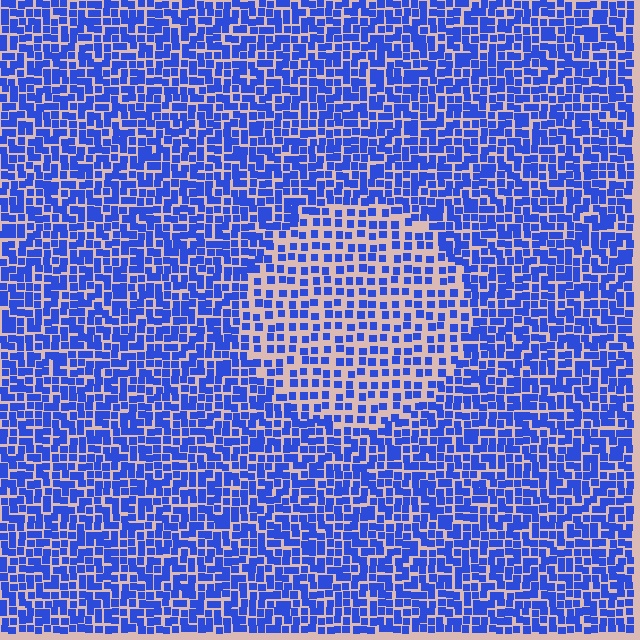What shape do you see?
I see a circle.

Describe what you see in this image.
The image contains small blue elements arranged at two different densities. A circle-shaped region is visible where the elements are less densely packed than the surrounding area.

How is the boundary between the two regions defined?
The boundary is defined by a change in element density (approximately 1.8x ratio). All elements are the same color, size, and shape.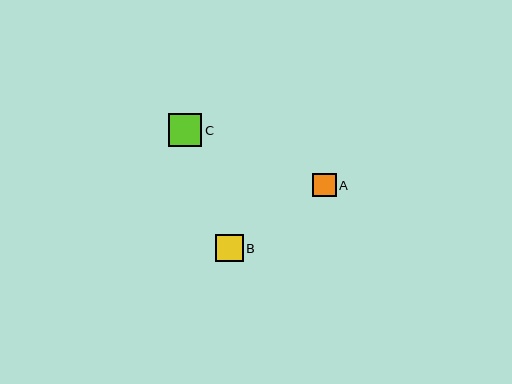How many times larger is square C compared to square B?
Square C is approximately 1.2 times the size of square B.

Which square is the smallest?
Square A is the smallest with a size of approximately 23 pixels.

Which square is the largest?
Square C is the largest with a size of approximately 33 pixels.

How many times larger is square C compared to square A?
Square C is approximately 1.4 times the size of square A.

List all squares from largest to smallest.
From largest to smallest: C, B, A.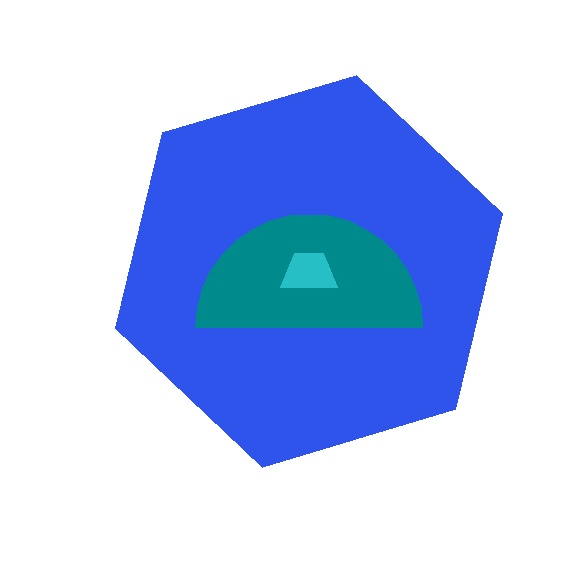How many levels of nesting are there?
3.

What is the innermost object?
The cyan trapezoid.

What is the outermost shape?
The blue hexagon.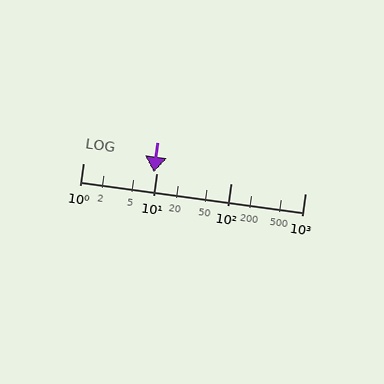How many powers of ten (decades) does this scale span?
The scale spans 3 decades, from 1 to 1000.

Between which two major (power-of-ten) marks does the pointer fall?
The pointer is between 1 and 10.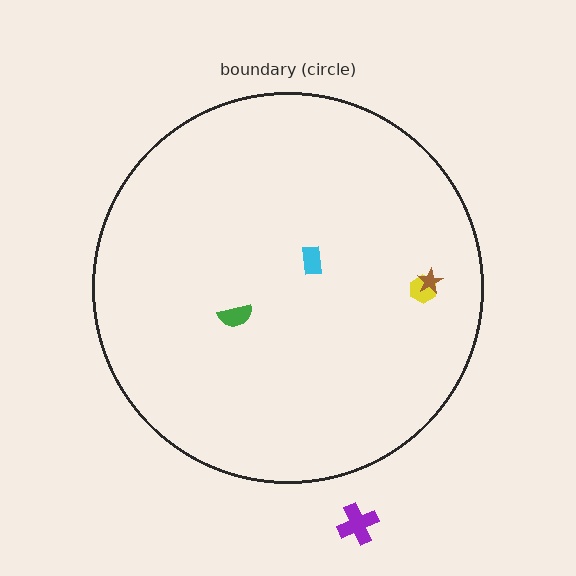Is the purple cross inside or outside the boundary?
Outside.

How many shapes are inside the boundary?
4 inside, 1 outside.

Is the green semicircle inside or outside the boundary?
Inside.